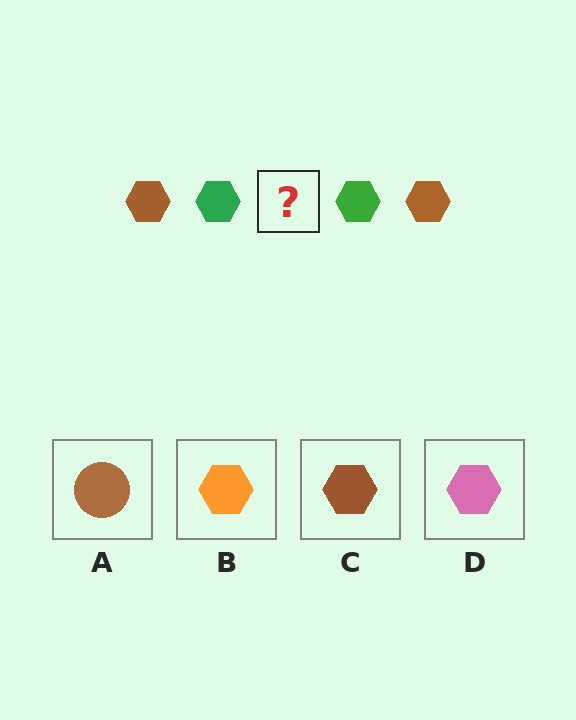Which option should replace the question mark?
Option C.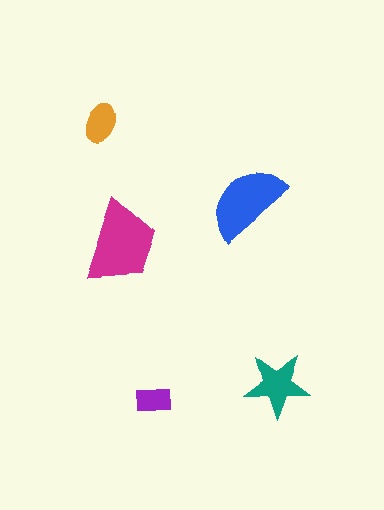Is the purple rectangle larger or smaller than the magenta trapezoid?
Smaller.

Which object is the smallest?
The purple rectangle.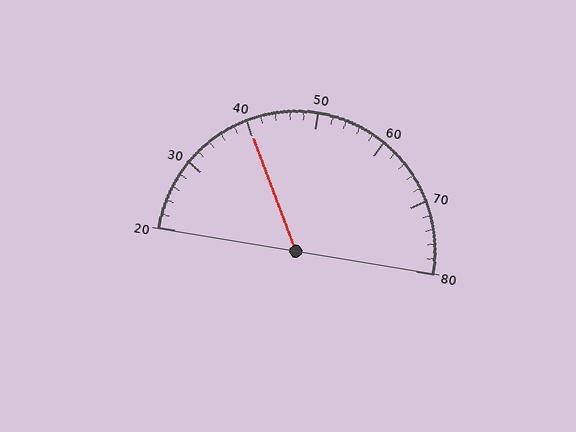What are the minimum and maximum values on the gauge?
The gauge ranges from 20 to 80.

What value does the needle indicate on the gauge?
The needle indicates approximately 40.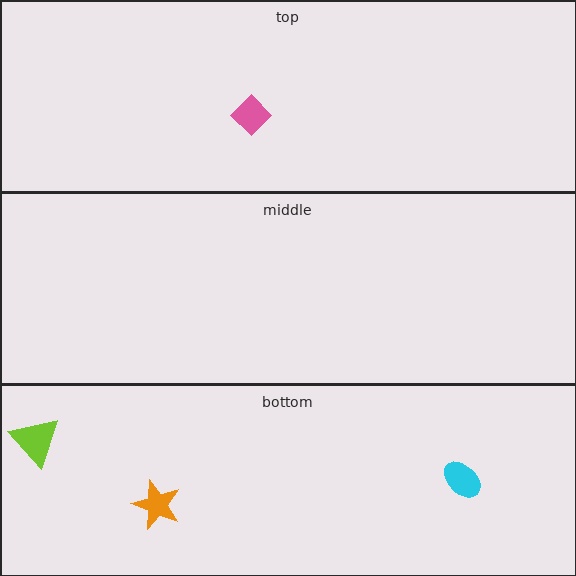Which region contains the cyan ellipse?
The bottom region.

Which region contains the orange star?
The bottom region.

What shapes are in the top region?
The pink diamond.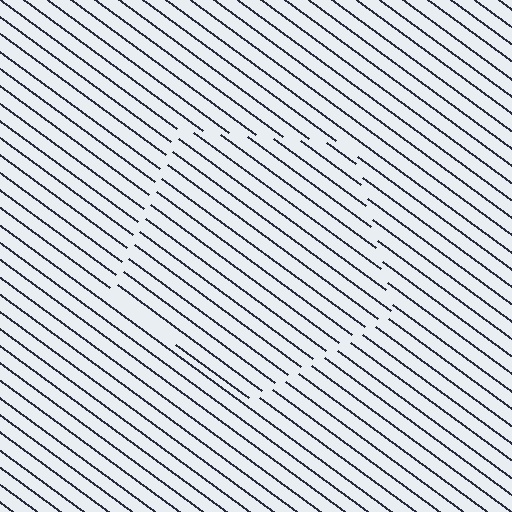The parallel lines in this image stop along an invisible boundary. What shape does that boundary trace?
An illusory pentagon. The interior of the shape contains the same grating, shifted by half a period — the contour is defined by the phase discontinuity where line-ends from the inner and outer gratings abut.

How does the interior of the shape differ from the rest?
The interior of the shape contains the same grating, shifted by half a period — the contour is defined by the phase discontinuity where line-ends from the inner and outer gratings abut.